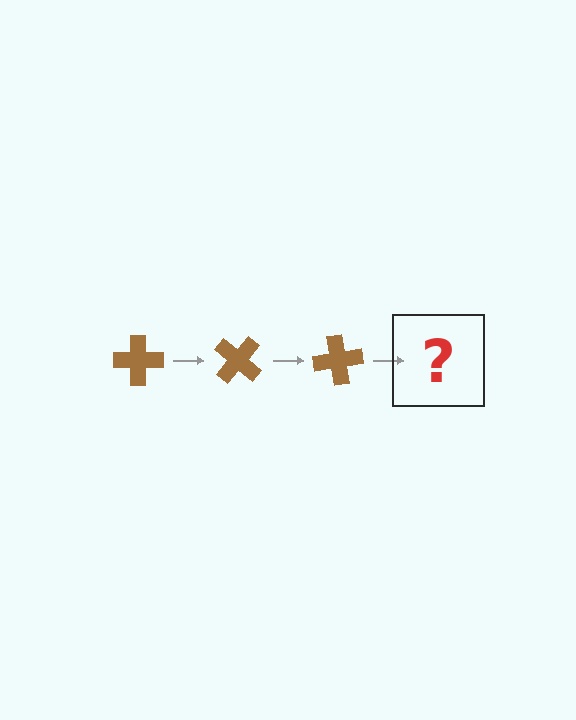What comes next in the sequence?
The next element should be a brown cross rotated 120 degrees.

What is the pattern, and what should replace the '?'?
The pattern is that the cross rotates 40 degrees each step. The '?' should be a brown cross rotated 120 degrees.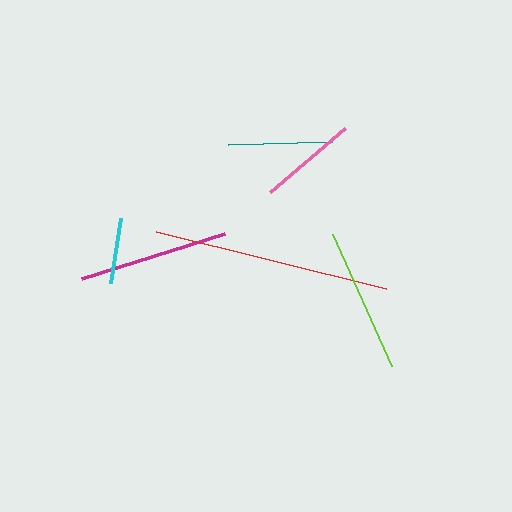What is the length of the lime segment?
The lime segment is approximately 145 pixels long.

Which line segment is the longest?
The red line is the longest at approximately 236 pixels.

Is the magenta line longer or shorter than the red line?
The red line is longer than the magenta line.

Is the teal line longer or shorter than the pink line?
The teal line is longer than the pink line.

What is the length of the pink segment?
The pink segment is approximately 98 pixels long.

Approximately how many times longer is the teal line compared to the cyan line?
The teal line is approximately 1.6 times the length of the cyan line.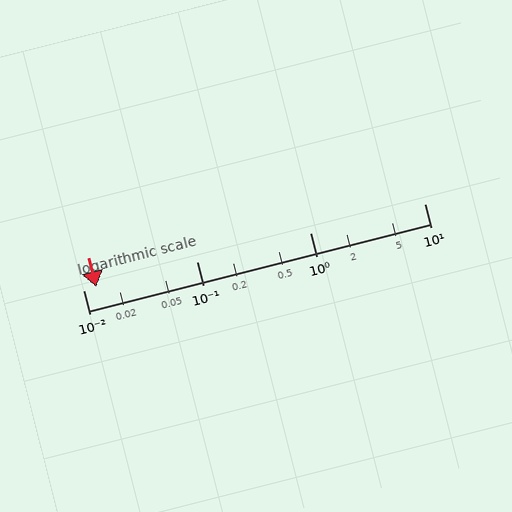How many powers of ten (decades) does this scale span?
The scale spans 3 decades, from 0.01 to 10.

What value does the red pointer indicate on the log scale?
The pointer indicates approximately 0.013.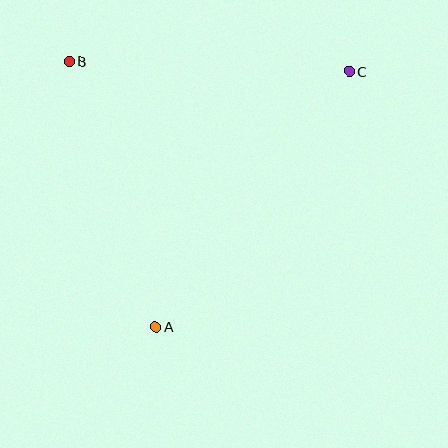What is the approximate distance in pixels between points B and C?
The distance between B and C is approximately 280 pixels.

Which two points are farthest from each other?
Points A and C are farthest from each other.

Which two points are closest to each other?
Points A and B are closest to each other.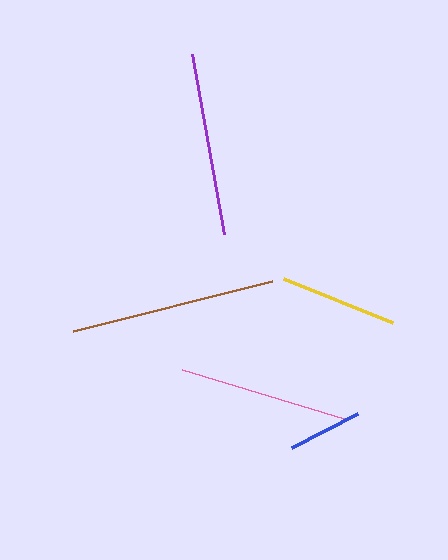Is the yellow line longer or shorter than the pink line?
The pink line is longer than the yellow line.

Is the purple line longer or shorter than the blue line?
The purple line is longer than the blue line.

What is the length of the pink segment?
The pink segment is approximately 169 pixels long.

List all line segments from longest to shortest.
From longest to shortest: brown, purple, pink, yellow, blue.